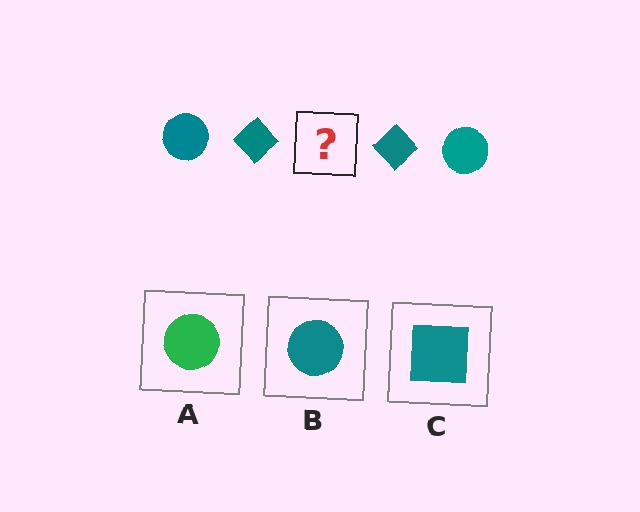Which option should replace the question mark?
Option B.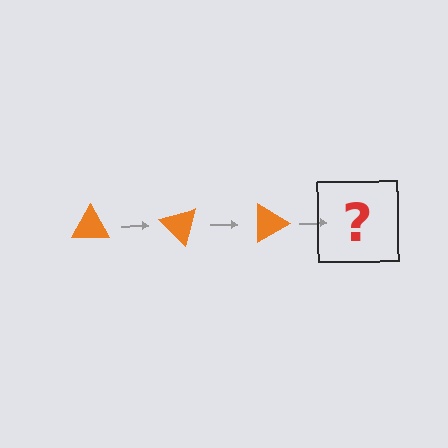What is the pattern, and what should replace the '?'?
The pattern is that the triangle rotates 45 degrees each step. The '?' should be an orange triangle rotated 135 degrees.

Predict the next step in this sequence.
The next step is an orange triangle rotated 135 degrees.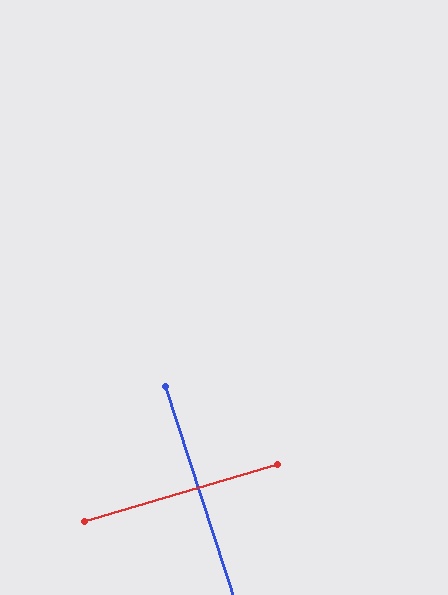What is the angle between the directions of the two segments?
Approximately 88 degrees.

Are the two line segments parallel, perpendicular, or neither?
Perpendicular — they meet at approximately 88°.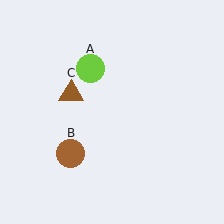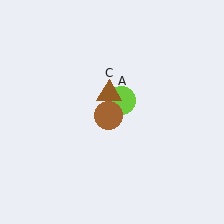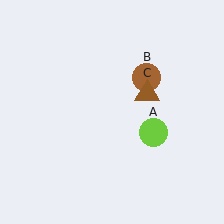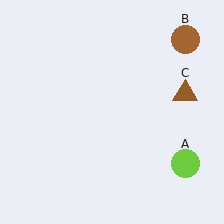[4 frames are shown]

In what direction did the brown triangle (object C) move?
The brown triangle (object C) moved right.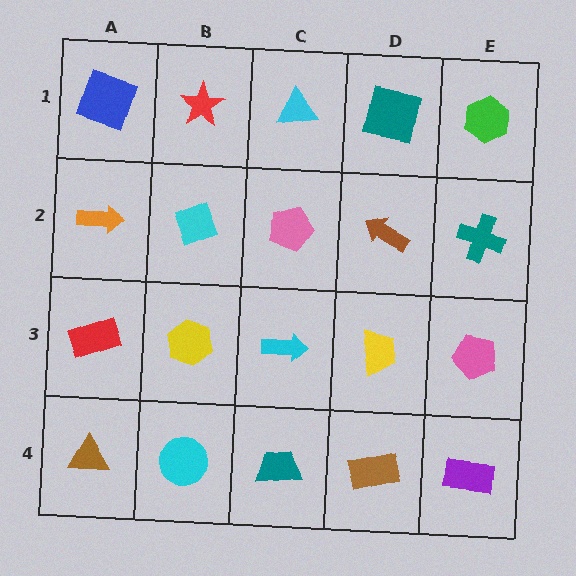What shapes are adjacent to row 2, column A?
A blue square (row 1, column A), a red rectangle (row 3, column A), a cyan diamond (row 2, column B).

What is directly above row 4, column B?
A yellow hexagon.